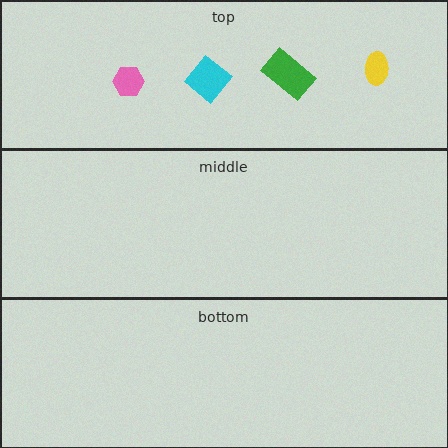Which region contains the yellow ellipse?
The top region.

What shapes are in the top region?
The green rectangle, the yellow ellipse, the cyan diamond, the pink hexagon.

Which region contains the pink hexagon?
The top region.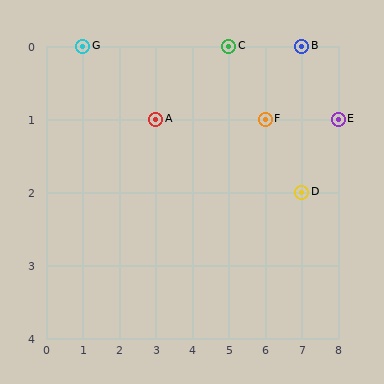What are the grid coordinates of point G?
Point G is at grid coordinates (1, 0).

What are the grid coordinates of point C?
Point C is at grid coordinates (5, 0).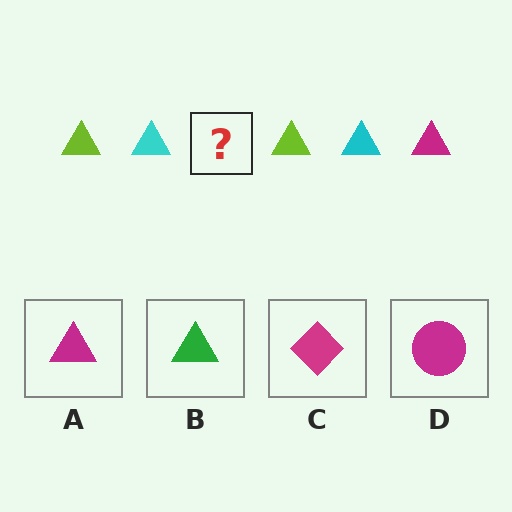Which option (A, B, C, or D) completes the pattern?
A.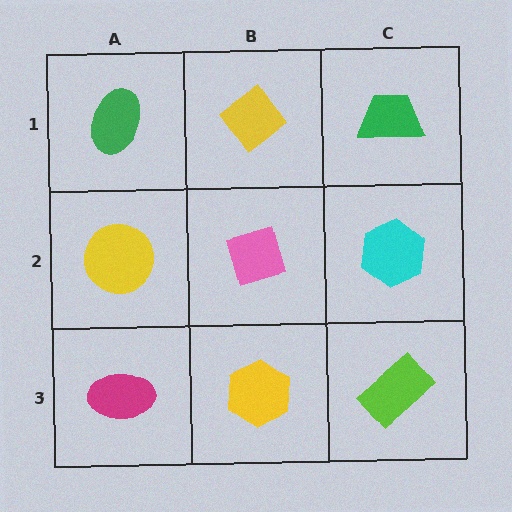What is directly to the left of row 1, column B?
A green ellipse.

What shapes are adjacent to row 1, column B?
A pink diamond (row 2, column B), a green ellipse (row 1, column A), a green trapezoid (row 1, column C).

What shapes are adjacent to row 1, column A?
A yellow circle (row 2, column A), a yellow diamond (row 1, column B).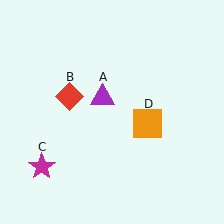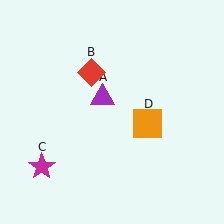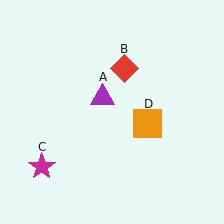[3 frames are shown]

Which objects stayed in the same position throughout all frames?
Purple triangle (object A) and magenta star (object C) and orange square (object D) remained stationary.